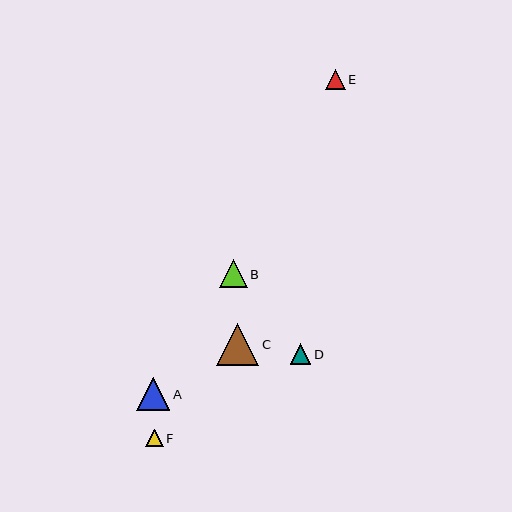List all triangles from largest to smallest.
From largest to smallest: C, A, B, D, E, F.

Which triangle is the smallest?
Triangle F is the smallest with a size of approximately 17 pixels.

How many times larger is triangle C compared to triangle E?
Triangle C is approximately 2.1 times the size of triangle E.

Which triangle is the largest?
Triangle C is the largest with a size of approximately 42 pixels.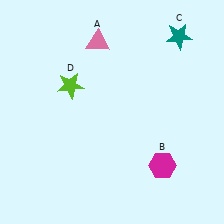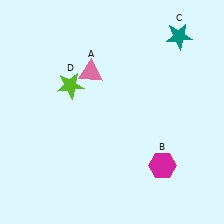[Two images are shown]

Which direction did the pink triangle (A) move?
The pink triangle (A) moved down.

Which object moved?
The pink triangle (A) moved down.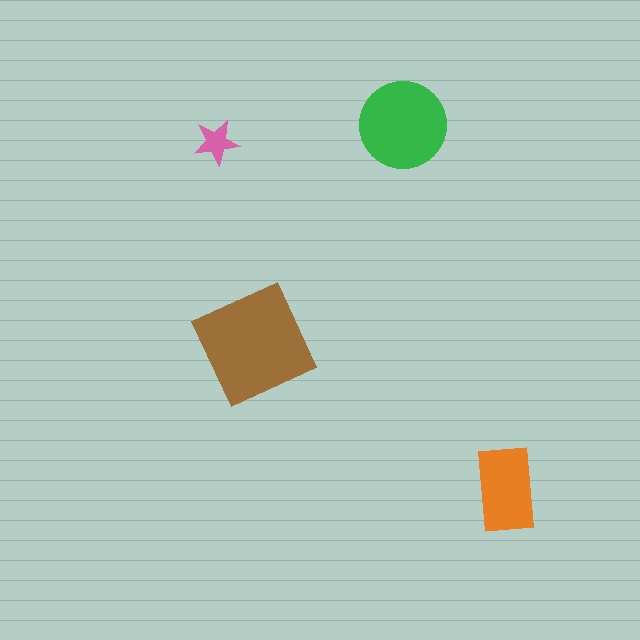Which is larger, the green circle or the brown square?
The brown square.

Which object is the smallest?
The pink star.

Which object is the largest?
The brown square.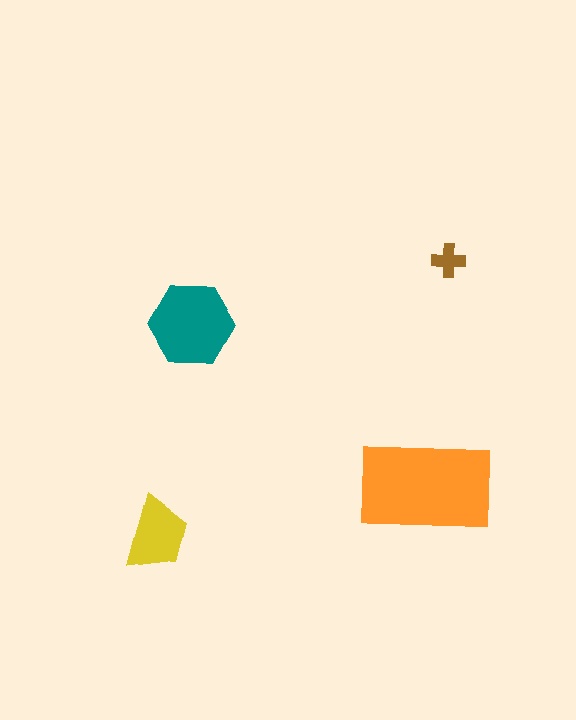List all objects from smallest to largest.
The brown cross, the yellow trapezoid, the teal hexagon, the orange rectangle.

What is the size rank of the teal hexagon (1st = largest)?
2nd.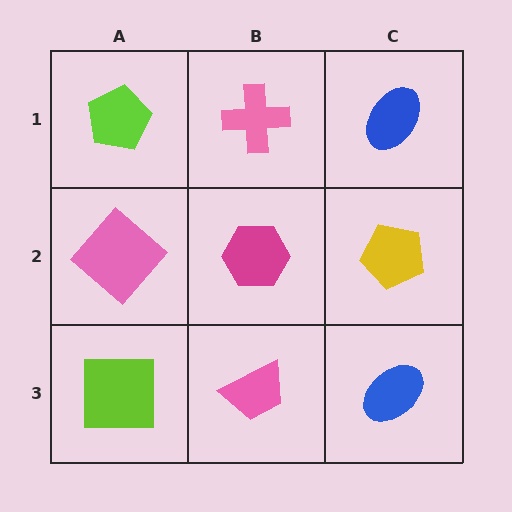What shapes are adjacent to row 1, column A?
A pink diamond (row 2, column A), a pink cross (row 1, column B).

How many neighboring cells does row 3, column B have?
3.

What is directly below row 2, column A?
A lime square.